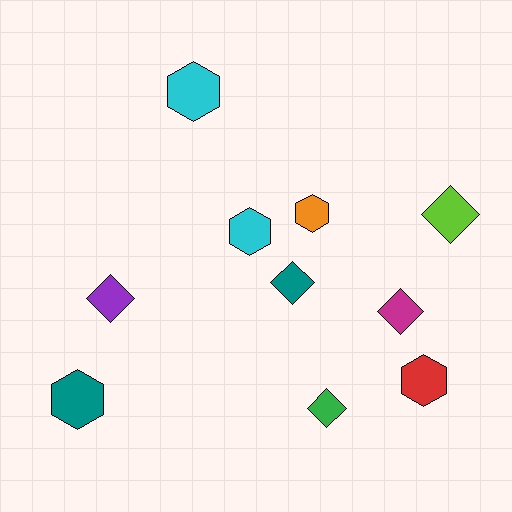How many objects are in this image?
There are 10 objects.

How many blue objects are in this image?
There are no blue objects.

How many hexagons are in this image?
There are 5 hexagons.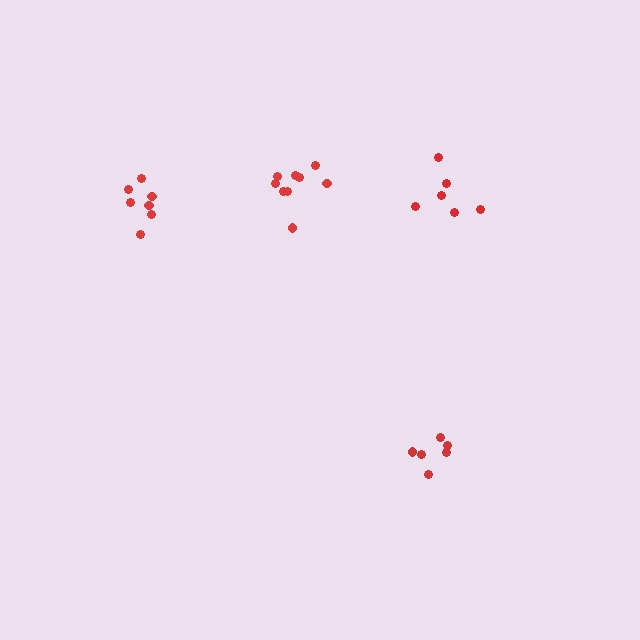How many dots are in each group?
Group 1: 6 dots, Group 2: 6 dots, Group 3: 7 dots, Group 4: 9 dots (28 total).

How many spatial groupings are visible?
There are 4 spatial groupings.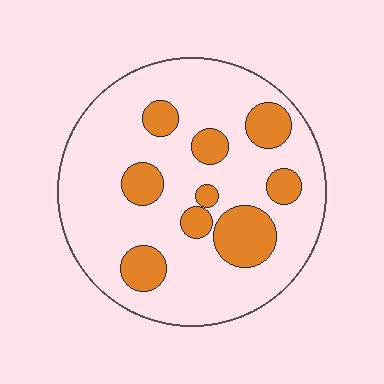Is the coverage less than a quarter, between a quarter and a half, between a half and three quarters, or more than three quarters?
Less than a quarter.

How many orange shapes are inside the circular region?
9.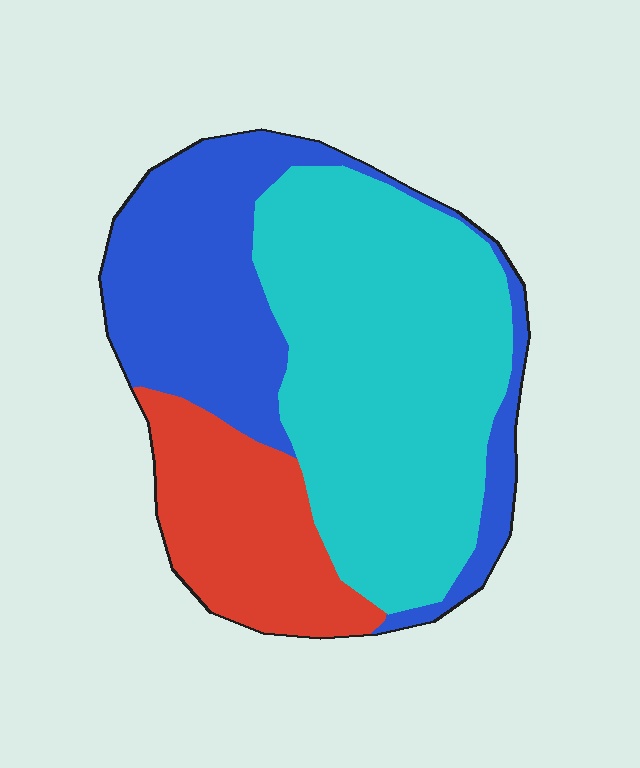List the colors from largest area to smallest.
From largest to smallest: cyan, blue, red.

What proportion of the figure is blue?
Blue takes up about one third (1/3) of the figure.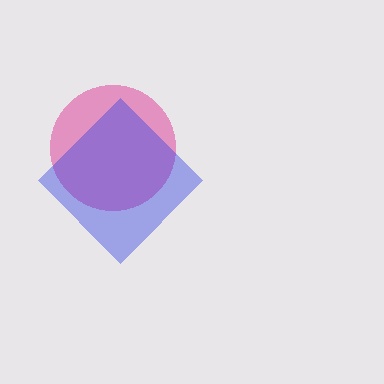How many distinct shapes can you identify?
There are 2 distinct shapes: a pink circle, a blue diamond.